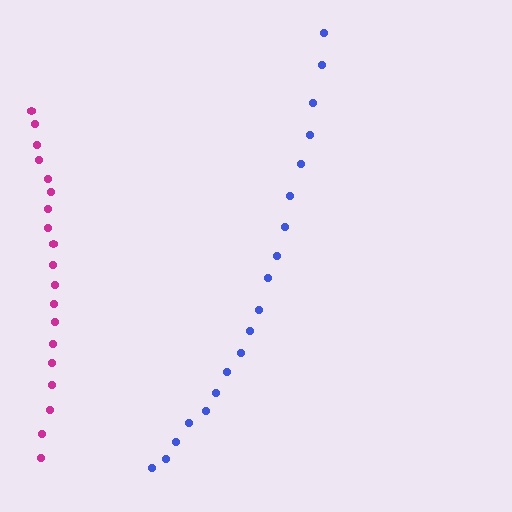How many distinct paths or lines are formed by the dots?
There are 2 distinct paths.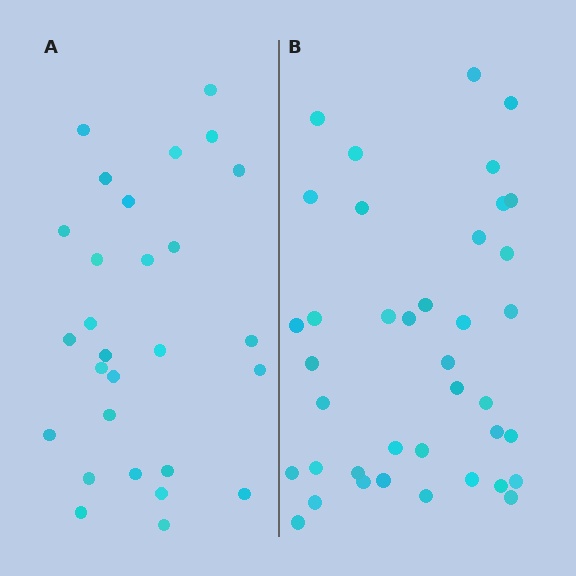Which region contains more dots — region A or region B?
Region B (the right region) has more dots.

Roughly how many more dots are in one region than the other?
Region B has roughly 12 or so more dots than region A.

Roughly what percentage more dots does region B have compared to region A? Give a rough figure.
About 40% more.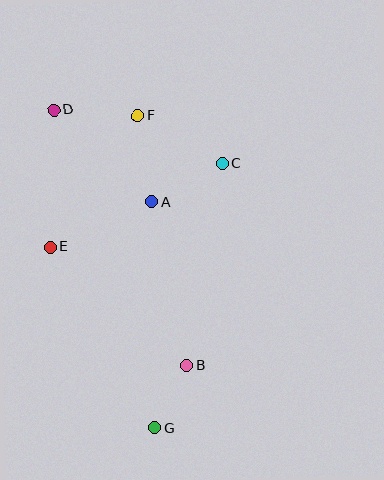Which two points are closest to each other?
Points B and G are closest to each other.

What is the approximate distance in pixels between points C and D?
The distance between C and D is approximately 177 pixels.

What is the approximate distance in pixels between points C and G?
The distance between C and G is approximately 273 pixels.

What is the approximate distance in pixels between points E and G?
The distance between E and G is approximately 208 pixels.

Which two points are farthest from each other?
Points D and G are farthest from each other.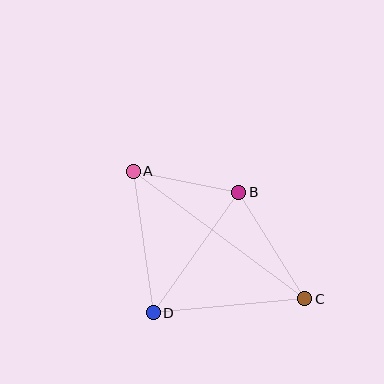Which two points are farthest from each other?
Points A and C are farthest from each other.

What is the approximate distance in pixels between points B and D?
The distance between B and D is approximately 148 pixels.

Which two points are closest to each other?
Points A and B are closest to each other.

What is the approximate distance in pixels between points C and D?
The distance between C and D is approximately 152 pixels.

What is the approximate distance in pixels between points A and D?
The distance between A and D is approximately 143 pixels.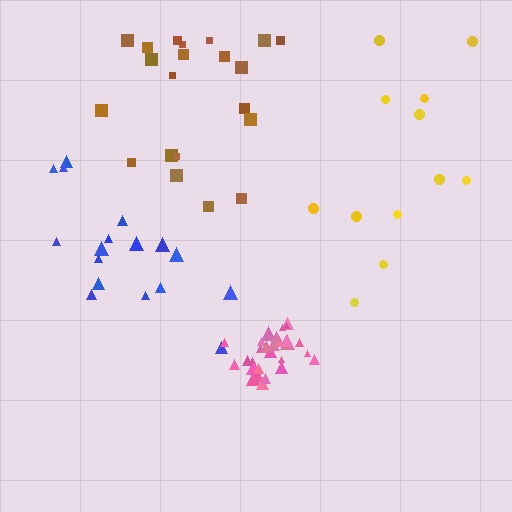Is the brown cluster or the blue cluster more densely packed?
Brown.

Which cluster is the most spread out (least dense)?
Yellow.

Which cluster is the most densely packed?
Pink.